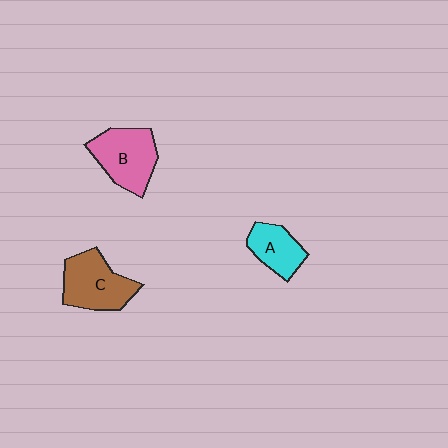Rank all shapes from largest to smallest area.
From largest to smallest: C (brown), B (pink), A (cyan).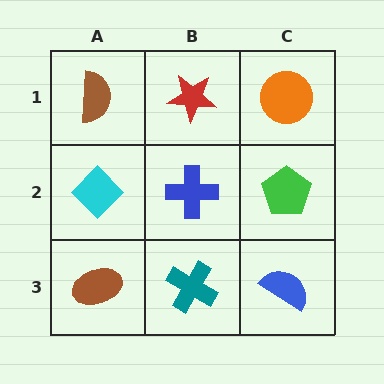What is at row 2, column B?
A blue cross.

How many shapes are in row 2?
3 shapes.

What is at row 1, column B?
A red star.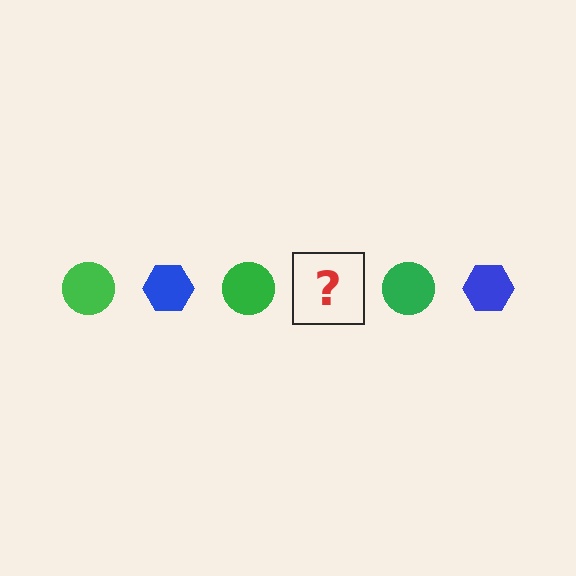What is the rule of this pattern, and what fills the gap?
The rule is that the pattern alternates between green circle and blue hexagon. The gap should be filled with a blue hexagon.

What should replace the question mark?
The question mark should be replaced with a blue hexagon.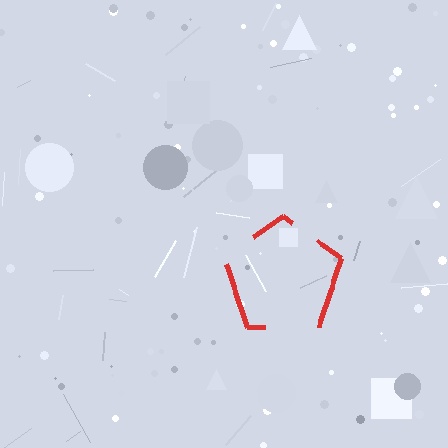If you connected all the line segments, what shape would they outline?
They would outline a pentagon.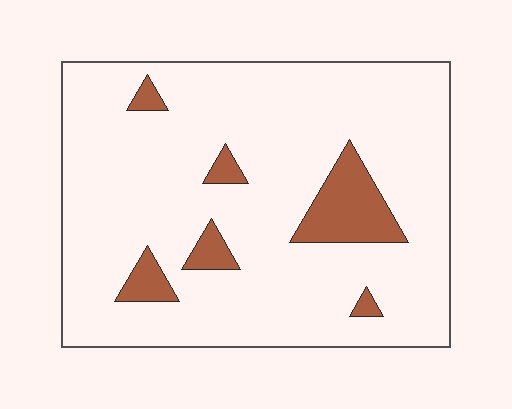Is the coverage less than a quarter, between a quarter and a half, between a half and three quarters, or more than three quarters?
Less than a quarter.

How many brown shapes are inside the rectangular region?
6.